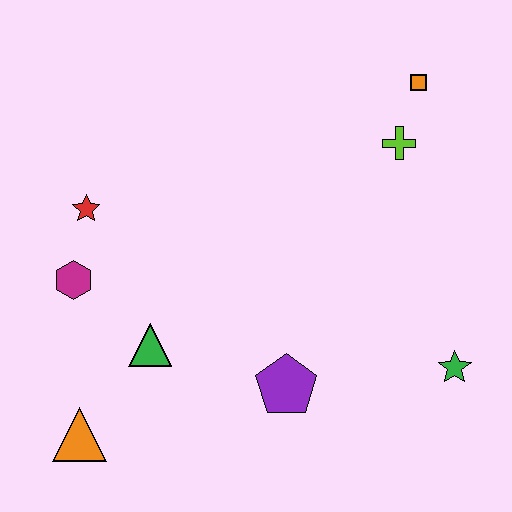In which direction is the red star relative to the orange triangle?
The red star is above the orange triangle.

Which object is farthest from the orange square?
The orange triangle is farthest from the orange square.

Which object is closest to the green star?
The purple pentagon is closest to the green star.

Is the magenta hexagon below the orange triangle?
No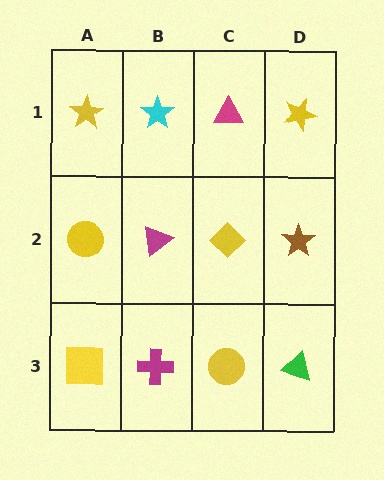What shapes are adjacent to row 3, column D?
A brown star (row 2, column D), a yellow circle (row 3, column C).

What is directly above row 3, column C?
A yellow diamond.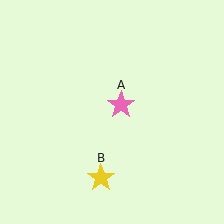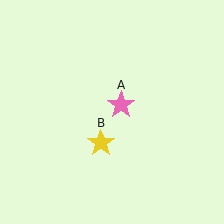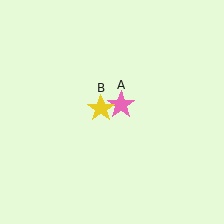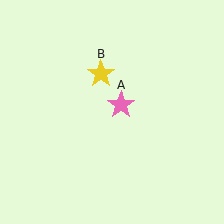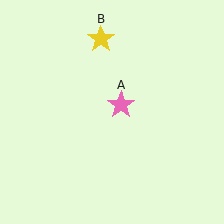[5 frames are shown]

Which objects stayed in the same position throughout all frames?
Pink star (object A) remained stationary.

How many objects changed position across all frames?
1 object changed position: yellow star (object B).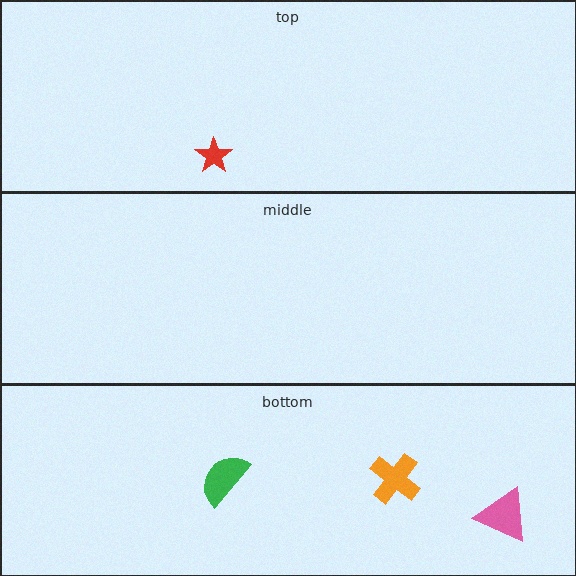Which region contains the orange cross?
The bottom region.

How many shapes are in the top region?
1.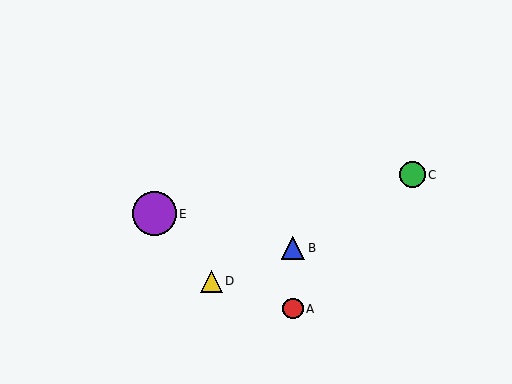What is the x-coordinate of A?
Object A is at x≈293.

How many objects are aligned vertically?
2 objects (A, B) are aligned vertically.